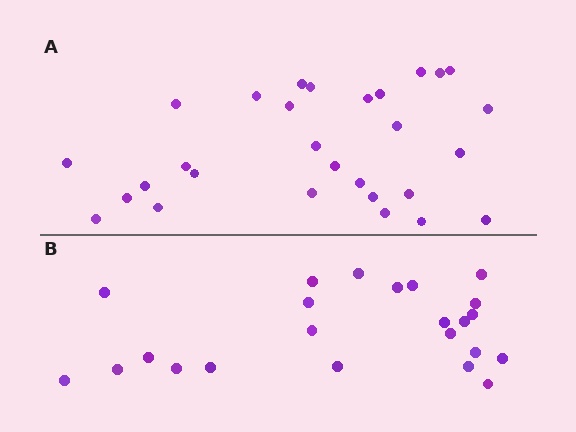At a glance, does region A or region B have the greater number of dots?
Region A (the top region) has more dots.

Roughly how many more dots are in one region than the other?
Region A has about 6 more dots than region B.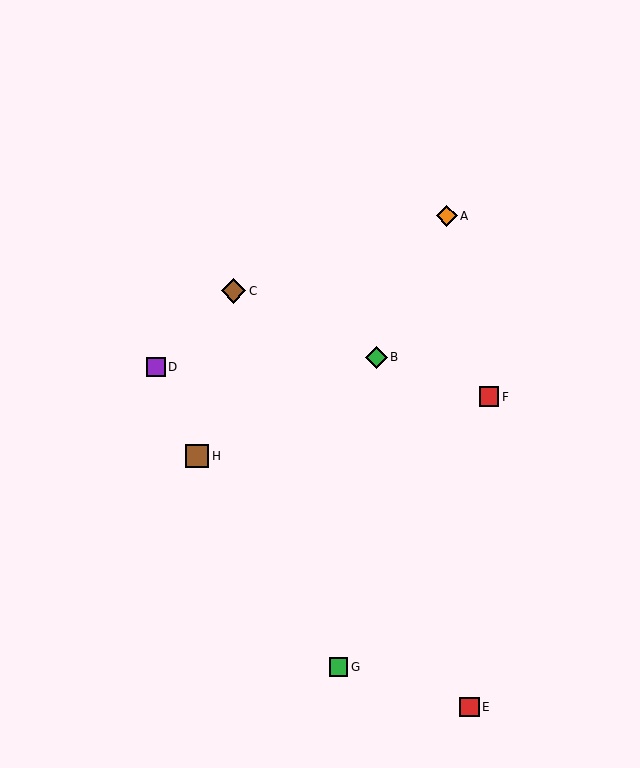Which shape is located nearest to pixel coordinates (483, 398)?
The red square (labeled F) at (489, 397) is nearest to that location.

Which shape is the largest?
The brown diamond (labeled C) is the largest.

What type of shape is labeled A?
Shape A is an orange diamond.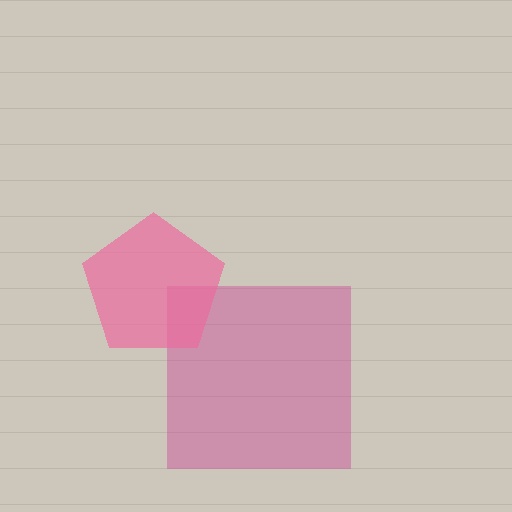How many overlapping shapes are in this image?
There are 2 overlapping shapes in the image.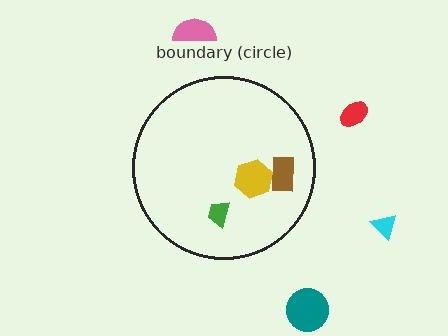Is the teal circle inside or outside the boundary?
Outside.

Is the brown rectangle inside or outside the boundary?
Inside.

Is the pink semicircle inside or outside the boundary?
Outside.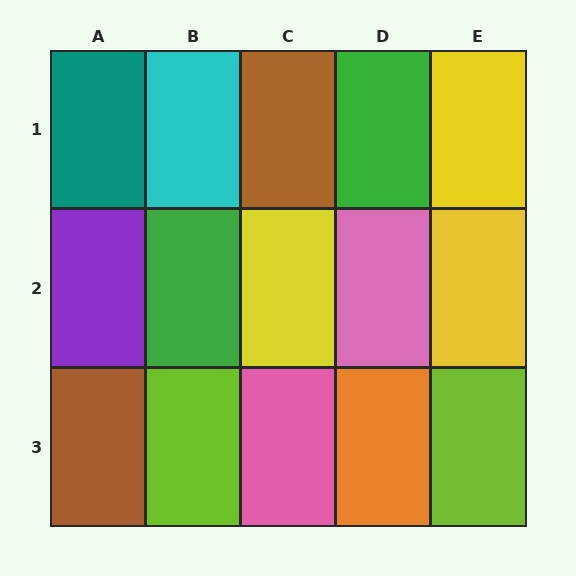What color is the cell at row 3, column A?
Brown.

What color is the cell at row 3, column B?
Lime.